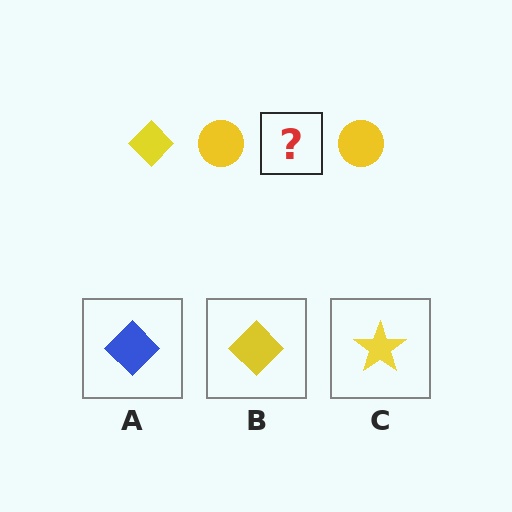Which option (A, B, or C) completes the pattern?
B.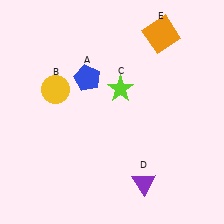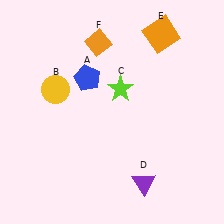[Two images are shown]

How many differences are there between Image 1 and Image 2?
There is 1 difference between the two images.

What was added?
An orange diamond (F) was added in Image 2.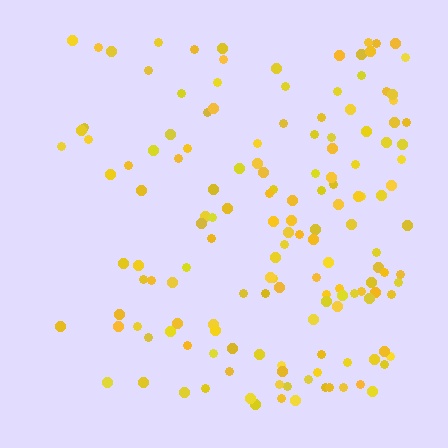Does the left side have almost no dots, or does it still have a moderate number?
Still a moderate number, just noticeably fewer than the right.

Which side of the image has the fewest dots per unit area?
The left.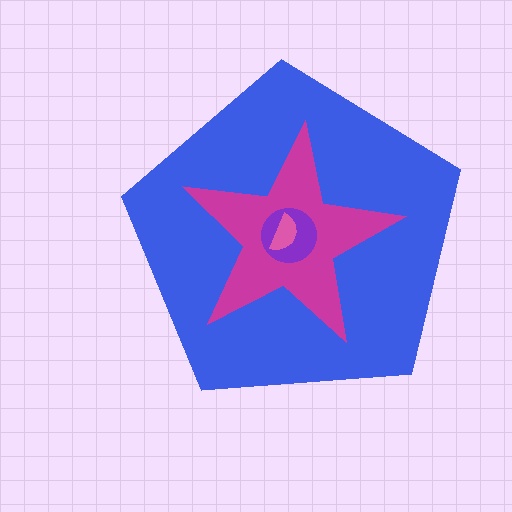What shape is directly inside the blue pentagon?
The magenta star.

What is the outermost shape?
The blue pentagon.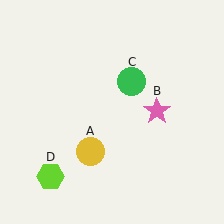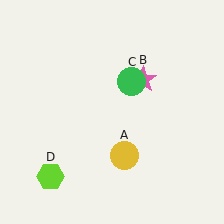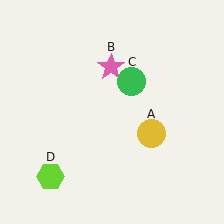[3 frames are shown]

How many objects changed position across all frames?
2 objects changed position: yellow circle (object A), pink star (object B).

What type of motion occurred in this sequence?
The yellow circle (object A), pink star (object B) rotated counterclockwise around the center of the scene.